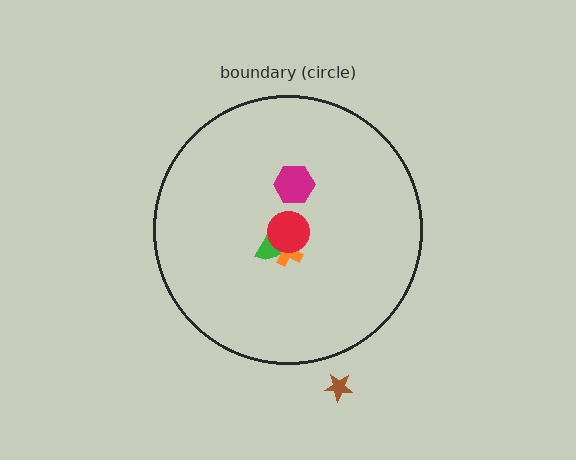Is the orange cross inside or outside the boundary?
Inside.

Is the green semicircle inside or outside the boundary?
Inside.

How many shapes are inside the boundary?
4 inside, 1 outside.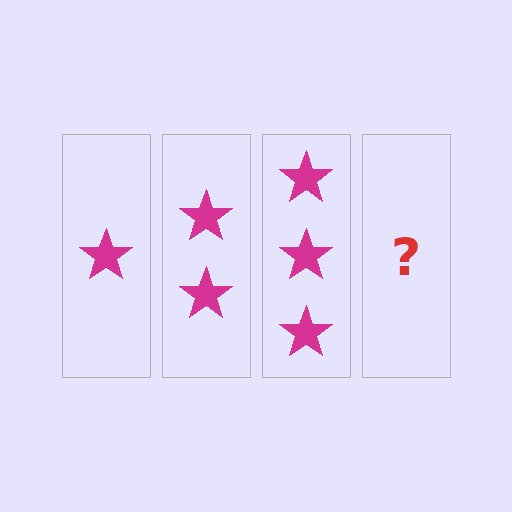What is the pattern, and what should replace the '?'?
The pattern is that each step adds one more star. The '?' should be 4 stars.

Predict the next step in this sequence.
The next step is 4 stars.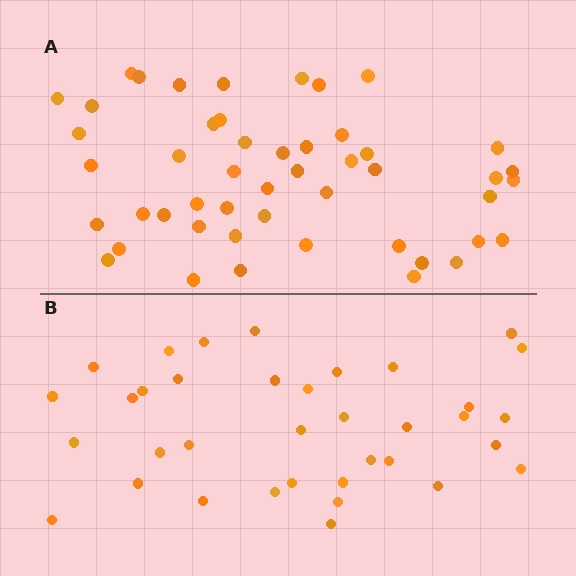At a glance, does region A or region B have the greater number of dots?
Region A (the top region) has more dots.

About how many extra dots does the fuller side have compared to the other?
Region A has approximately 15 more dots than region B.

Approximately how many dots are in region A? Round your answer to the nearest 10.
About 50 dots. (The exact count is 49, which rounds to 50.)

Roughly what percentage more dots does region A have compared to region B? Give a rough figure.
About 35% more.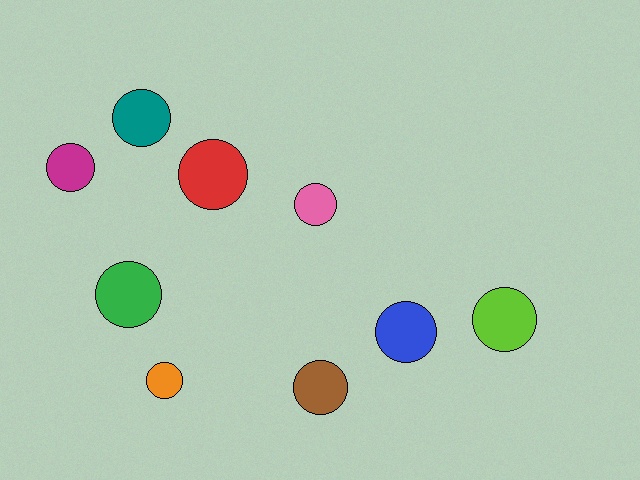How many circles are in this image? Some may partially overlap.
There are 9 circles.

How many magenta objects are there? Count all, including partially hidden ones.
There is 1 magenta object.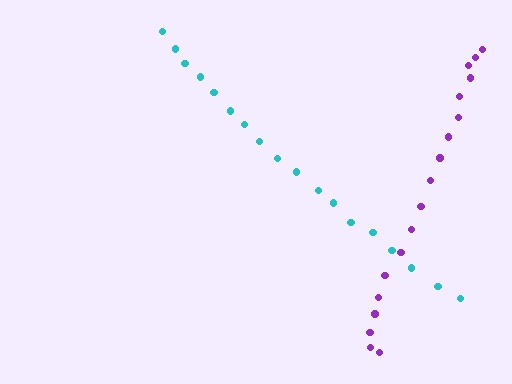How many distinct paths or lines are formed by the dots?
There are 2 distinct paths.